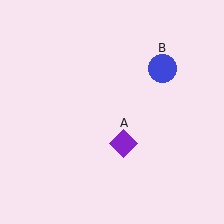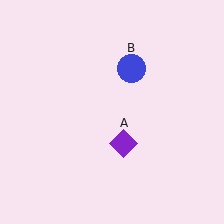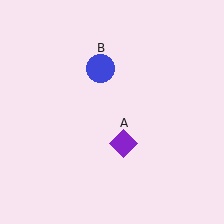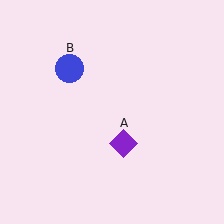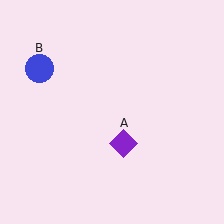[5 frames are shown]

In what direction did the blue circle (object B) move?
The blue circle (object B) moved left.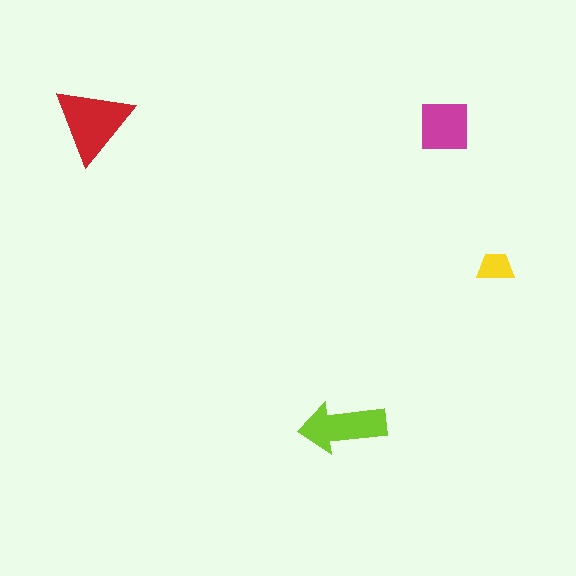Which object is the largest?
The red triangle.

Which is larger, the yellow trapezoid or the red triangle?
The red triangle.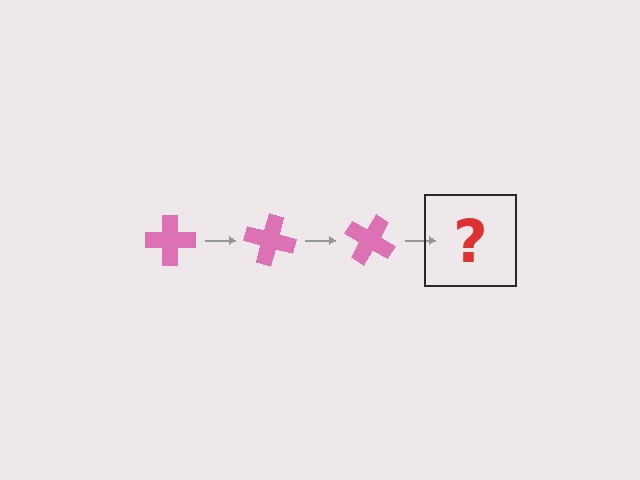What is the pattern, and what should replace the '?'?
The pattern is that the cross rotates 15 degrees each step. The '?' should be a pink cross rotated 45 degrees.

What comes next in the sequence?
The next element should be a pink cross rotated 45 degrees.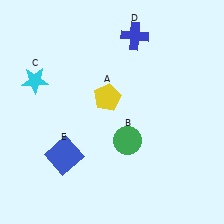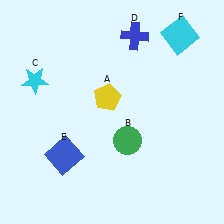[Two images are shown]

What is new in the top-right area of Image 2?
A cyan square (F) was added in the top-right area of Image 2.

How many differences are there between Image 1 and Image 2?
There is 1 difference between the two images.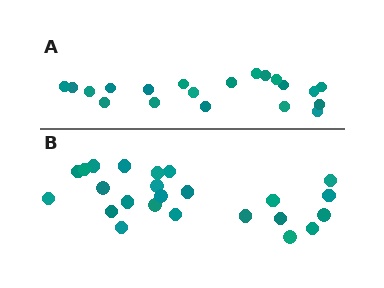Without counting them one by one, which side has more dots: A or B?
Region B (the bottom region) has more dots.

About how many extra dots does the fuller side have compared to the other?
Region B has about 4 more dots than region A.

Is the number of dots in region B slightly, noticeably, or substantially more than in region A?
Region B has only slightly more — the two regions are fairly close. The ratio is roughly 1.2 to 1.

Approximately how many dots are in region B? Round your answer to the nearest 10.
About 20 dots. (The exact count is 24, which rounds to 20.)